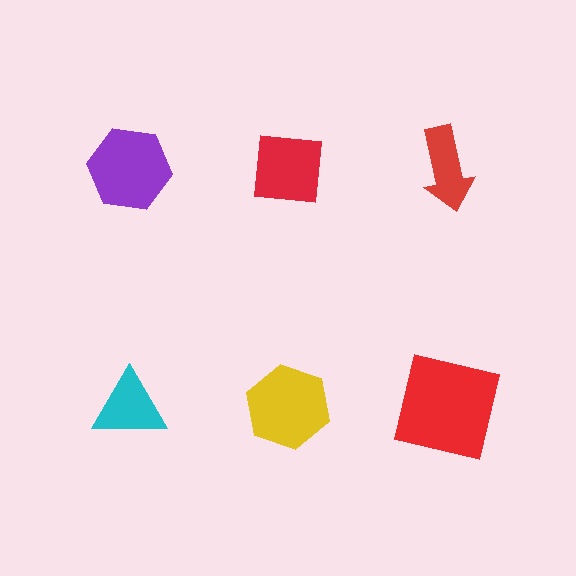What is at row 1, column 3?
A red arrow.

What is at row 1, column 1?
A purple hexagon.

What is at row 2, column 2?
A yellow hexagon.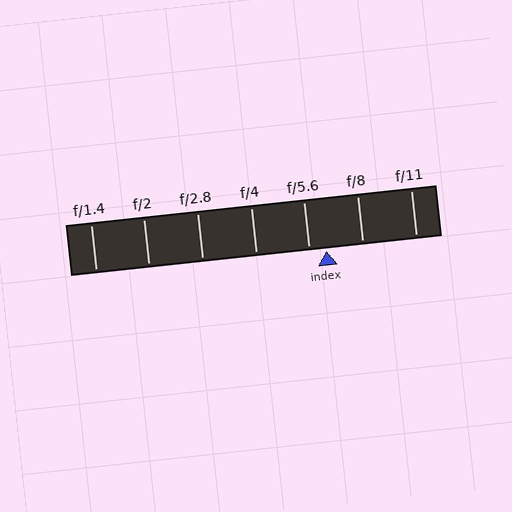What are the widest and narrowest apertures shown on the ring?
The widest aperture shown is f/1.4 and the narrowest is f/11.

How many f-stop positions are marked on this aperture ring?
There are 7 f-stop positions marked.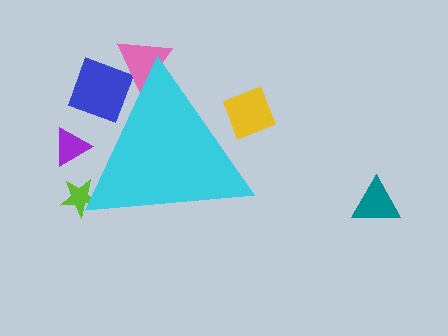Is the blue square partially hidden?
Yes, the blue square is partially hidden behind the cyan triangle.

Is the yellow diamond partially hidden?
Yes, the yellow diamond is partially hidden behind the cyan triangle.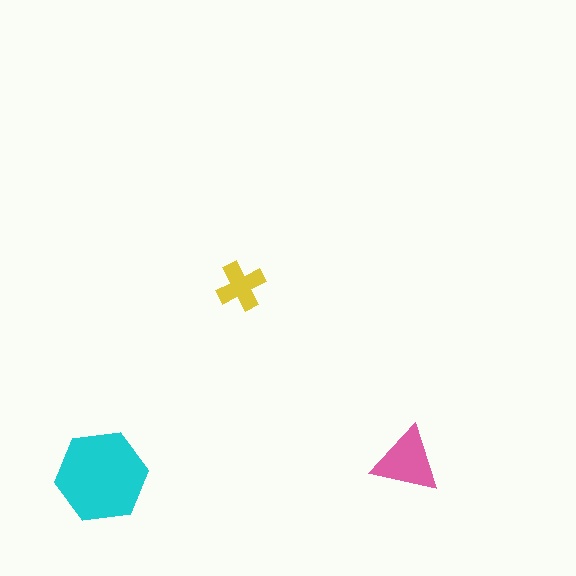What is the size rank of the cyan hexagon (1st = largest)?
1st.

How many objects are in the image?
There are 3 objects in the image.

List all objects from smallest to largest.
The yellow cross, the pink triangle, the cyan hexagon.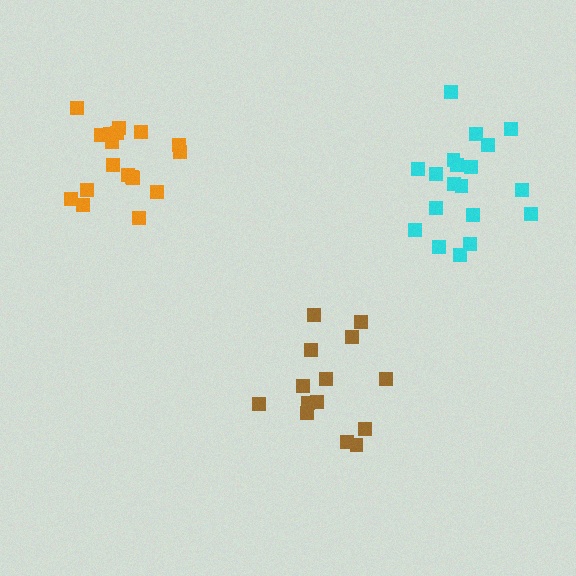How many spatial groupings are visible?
There are 3 spatial groupings.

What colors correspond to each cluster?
The clusters are colored: cyan, orange, brown.